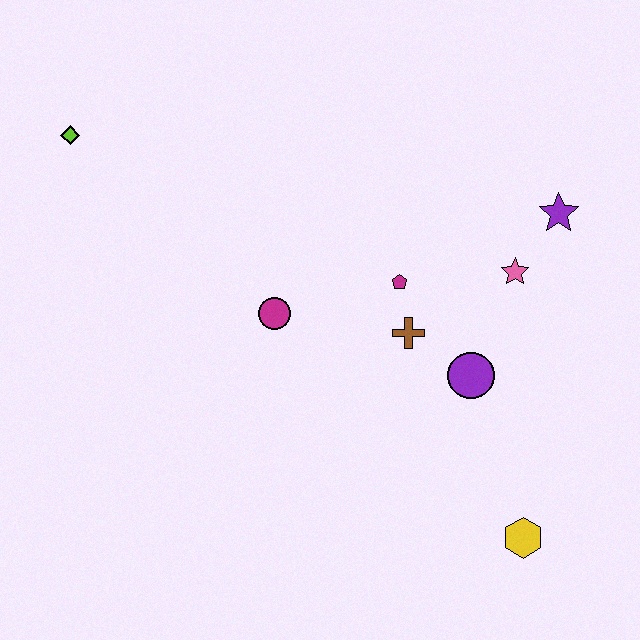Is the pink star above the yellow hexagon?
Yes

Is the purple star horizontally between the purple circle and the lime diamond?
No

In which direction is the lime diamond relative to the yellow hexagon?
The lime diamond is to the left of the yellow hexagon.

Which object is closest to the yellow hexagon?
The purple circle is closest to the yellow hexagon.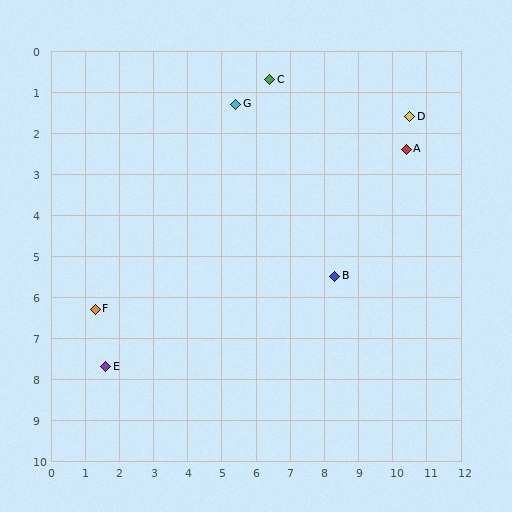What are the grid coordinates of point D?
Point D is at approximately (10.5, 1.6).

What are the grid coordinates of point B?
Point B is at approximately (8.3, 5.5).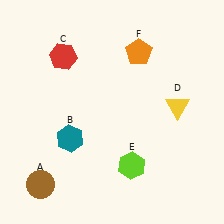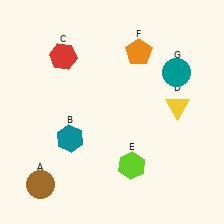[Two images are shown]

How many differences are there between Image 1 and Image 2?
There is 1 difference between the two images.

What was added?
A teal circle (G) was added in Image 2.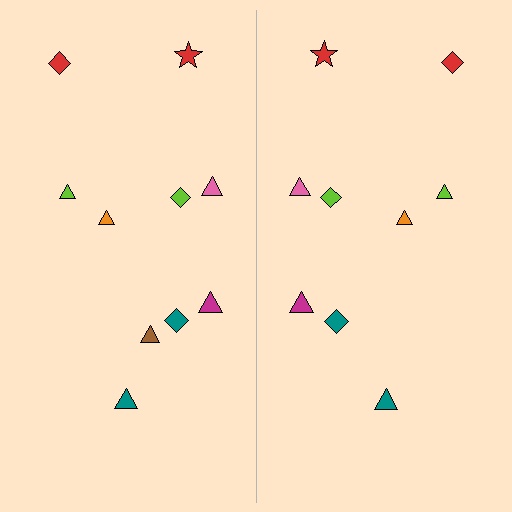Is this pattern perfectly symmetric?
No, the pattern is not perfectly symmetric. A brown triangle is missing from the right side.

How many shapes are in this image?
There are 19 shapes in this image.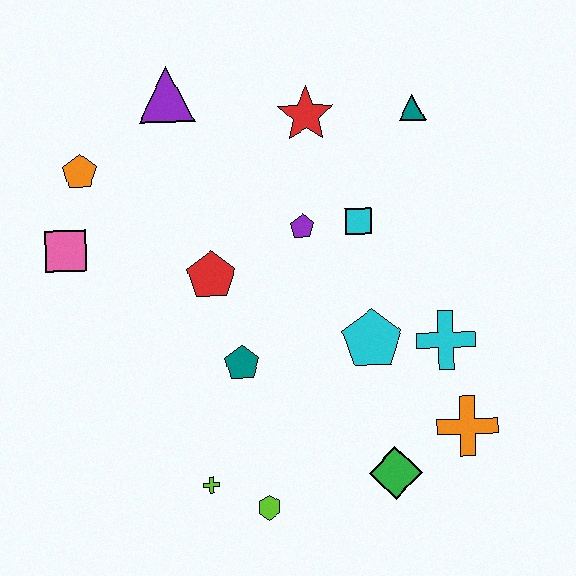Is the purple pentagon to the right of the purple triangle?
Yes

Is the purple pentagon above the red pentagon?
Yes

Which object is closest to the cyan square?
The purple pentagon is closest to the cyan square.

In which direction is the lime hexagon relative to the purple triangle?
The lime hexagon is below the purple triangle.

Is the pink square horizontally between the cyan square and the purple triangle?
No